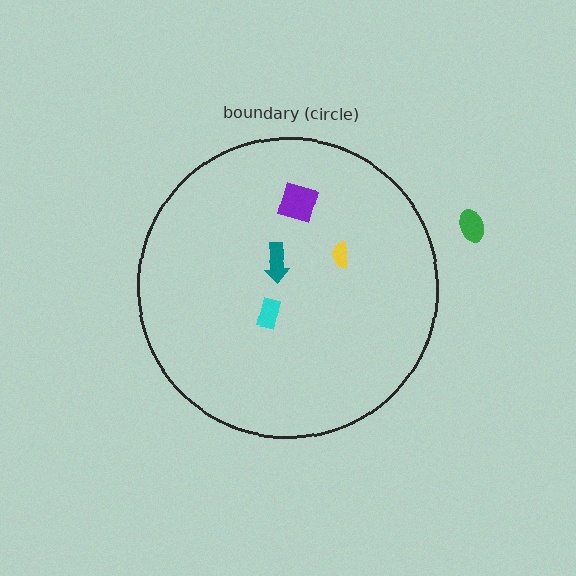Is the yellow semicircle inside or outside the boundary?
Inside.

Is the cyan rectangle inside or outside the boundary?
Inside.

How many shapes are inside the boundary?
4 inside, 1 outside.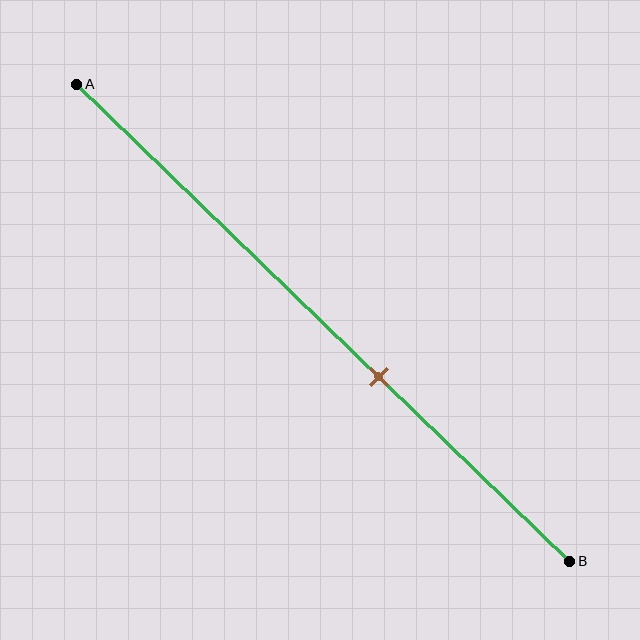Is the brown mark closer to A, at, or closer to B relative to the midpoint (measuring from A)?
The brown mark is closer to point B than the midpoint of segment AB.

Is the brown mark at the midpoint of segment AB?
No, the mark is at about 60% from A, not at the 50% midpoint.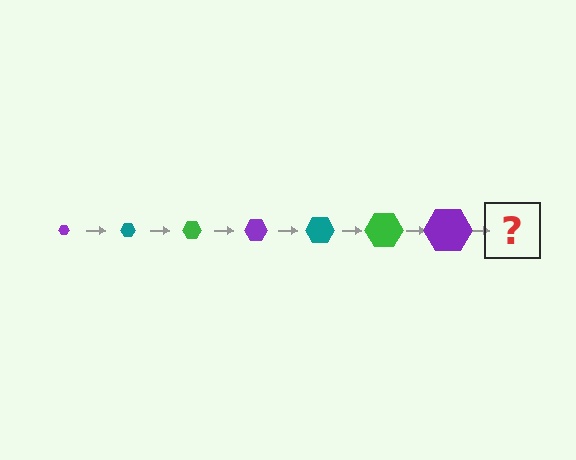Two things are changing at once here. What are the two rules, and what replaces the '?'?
The two rules are that the hexagon grows larger each step and the color cycles through purple, teal, and green. The '?' should be a teal hexagon, larger than the previous one.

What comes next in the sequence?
The next element should be a teal hexagon, larger than the previous one.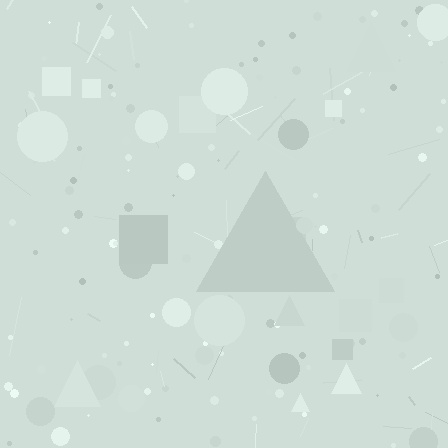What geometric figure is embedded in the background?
A triangle is embedded in the background.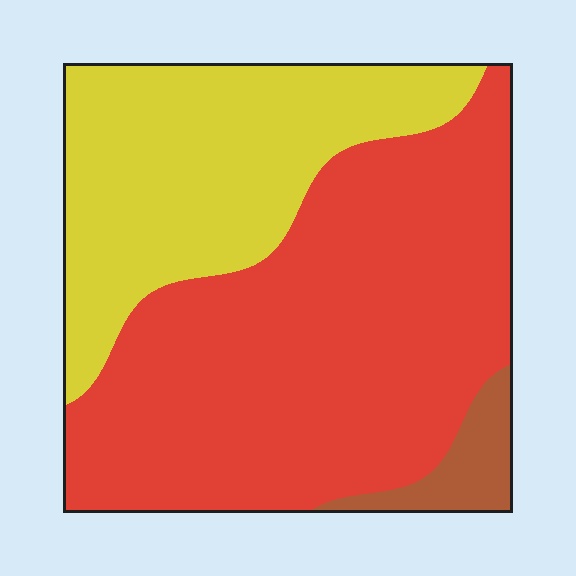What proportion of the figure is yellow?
Yellow covers about 35% of the figure.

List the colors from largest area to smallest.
From largest to smallest: red, yellow, brown.